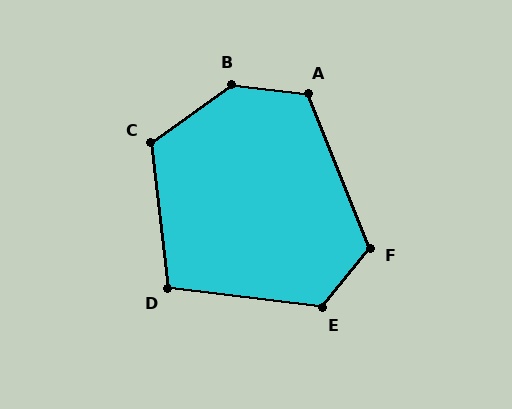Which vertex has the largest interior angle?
B, at approximately 138 degrees.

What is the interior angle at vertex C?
Approximately 119 degrees (obtuse).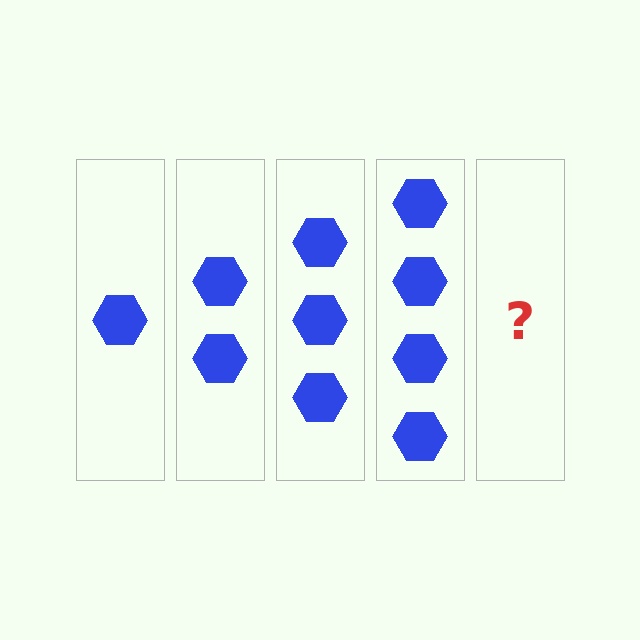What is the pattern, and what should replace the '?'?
The pattern is that each step adds one more hexagon. The '?' should be 5 hexagons.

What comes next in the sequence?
The next element should be 5 hexagons.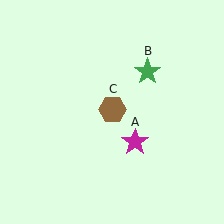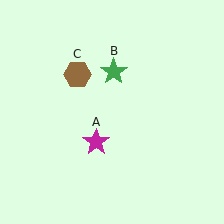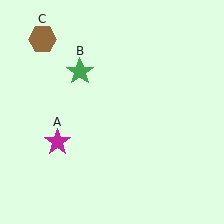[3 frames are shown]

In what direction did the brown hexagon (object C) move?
The brown hexagon (object C) moved up and to the left.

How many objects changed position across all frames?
3 objects changed position: magenta star (object A), green star (object B), brown hexagon (object C).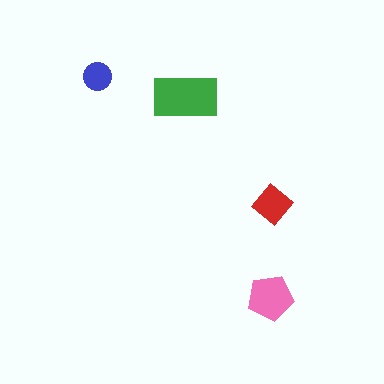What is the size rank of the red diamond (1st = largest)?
3rd.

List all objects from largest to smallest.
The green rectangle, the pink pentagon, the red diamond, the blue circle.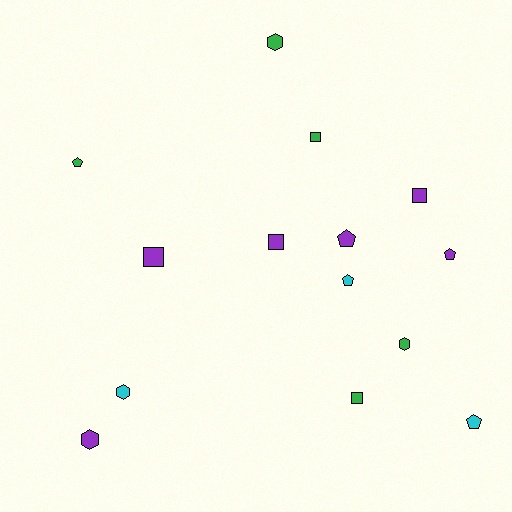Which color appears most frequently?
Purple, with 6 objects.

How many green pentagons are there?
There is 1 green pentagon.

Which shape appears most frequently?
Pentagon, with 5 objects.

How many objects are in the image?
There are 14 objects.